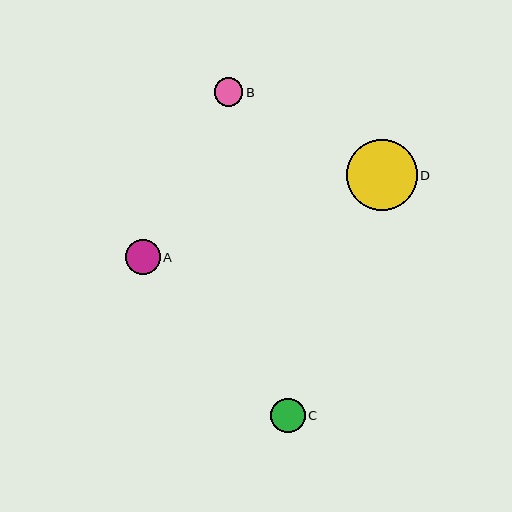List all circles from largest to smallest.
From largest to smallest: D, A, C, B.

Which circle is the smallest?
Circle B is the smallest with a size of approximately 28 pixels.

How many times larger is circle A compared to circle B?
Circle A is approximately 1.2 times the size of circle B.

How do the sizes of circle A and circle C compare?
Circle A and circle C are approximately the same size.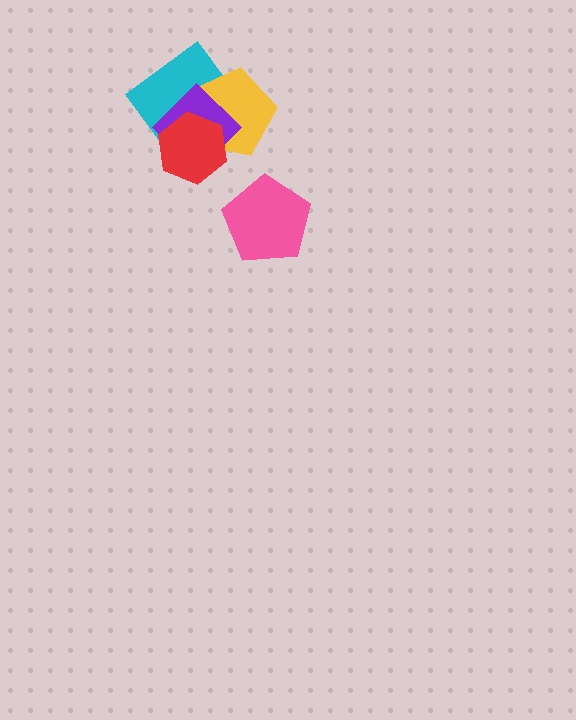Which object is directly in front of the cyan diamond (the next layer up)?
The yellow pentagon is directly in front of the cyan diamond.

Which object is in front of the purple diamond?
The red hexagon is in front of the purple diamond.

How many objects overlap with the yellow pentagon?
3 objects overlap with the yellow pentagon.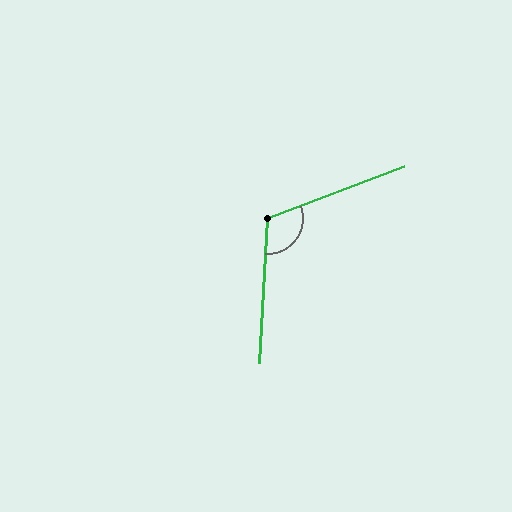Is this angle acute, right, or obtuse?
It is obtuse.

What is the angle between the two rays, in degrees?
Approximately 114 degrees.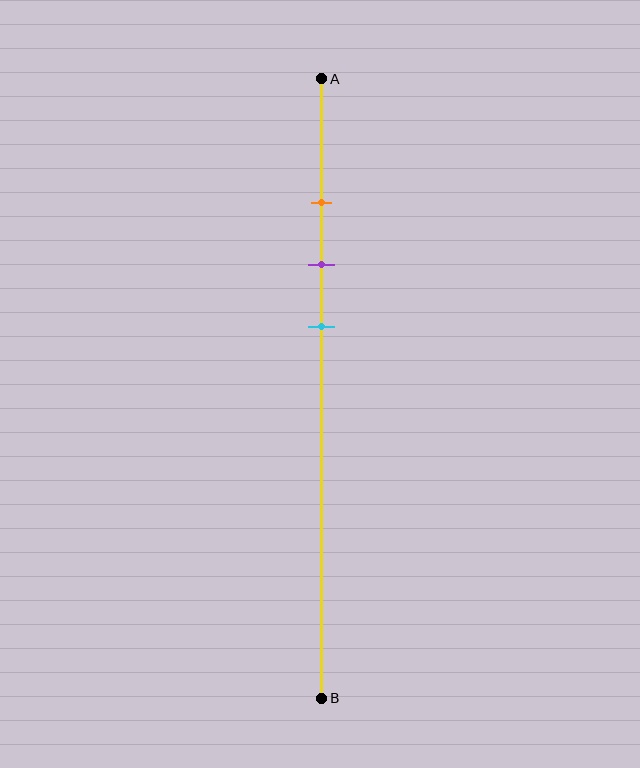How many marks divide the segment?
There are 3 marks dividing the segment.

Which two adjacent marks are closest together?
The orange and purple marks are the closest adjacent pair.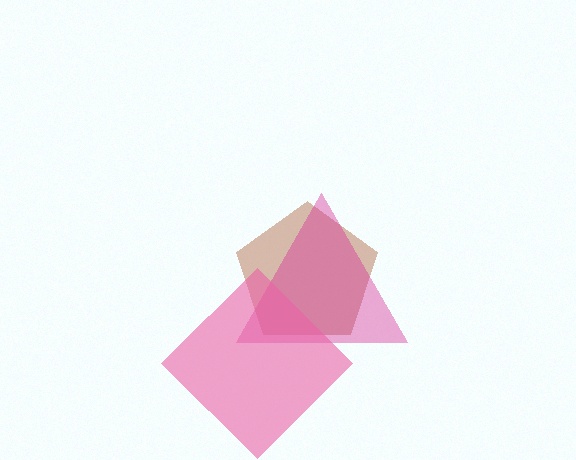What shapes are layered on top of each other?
The layered shapes are: a brown pentagon, a magenta triangle, a pink diamond.